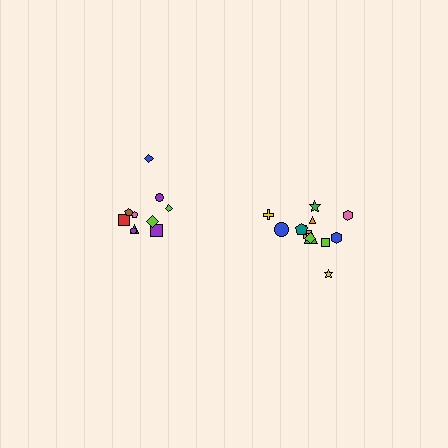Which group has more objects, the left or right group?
The right group.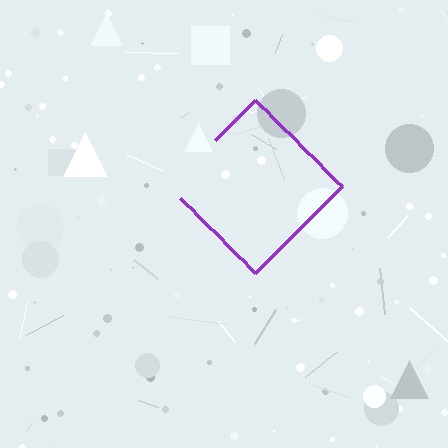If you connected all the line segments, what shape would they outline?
They would outline a diamond.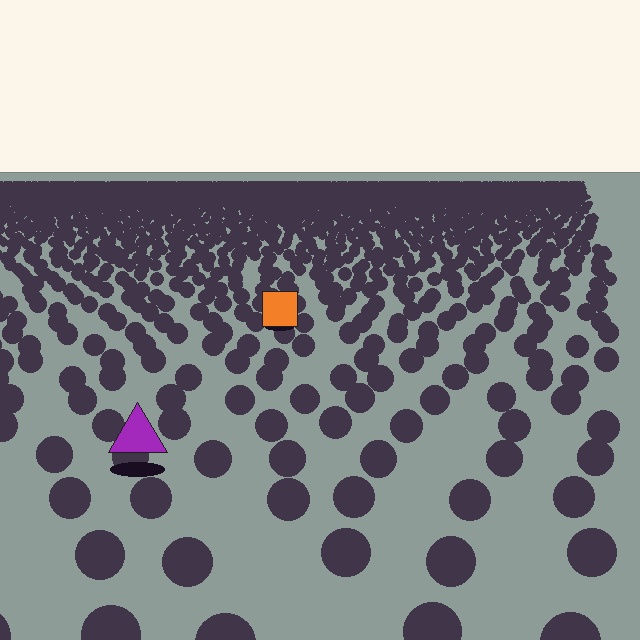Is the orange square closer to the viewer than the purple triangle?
No. The purple triangle is closer — you can tell from the texture gradient: the ground texture is coarser near it.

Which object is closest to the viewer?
The purple triangle is closest. The texture marks near it are larger and more spread out.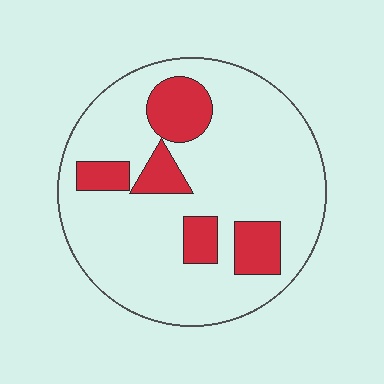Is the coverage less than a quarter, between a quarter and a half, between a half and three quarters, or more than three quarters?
Less than a quarter.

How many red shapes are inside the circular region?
5.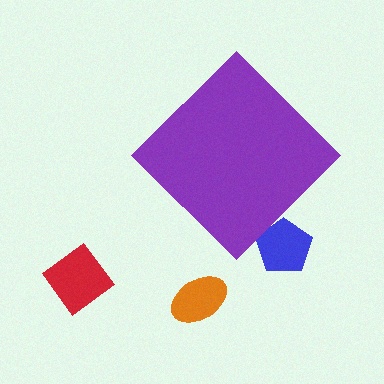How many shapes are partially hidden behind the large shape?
1 shape is partially hidden.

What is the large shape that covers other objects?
A purple diamond.